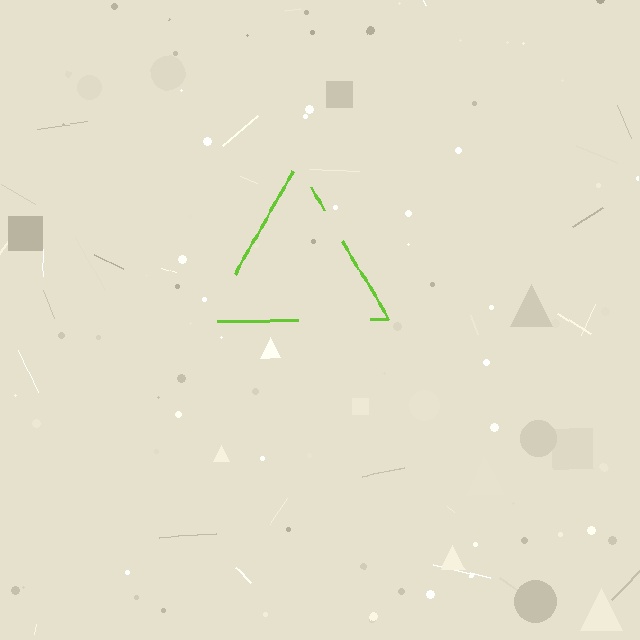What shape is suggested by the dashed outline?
The dashed outline suggests a triangle.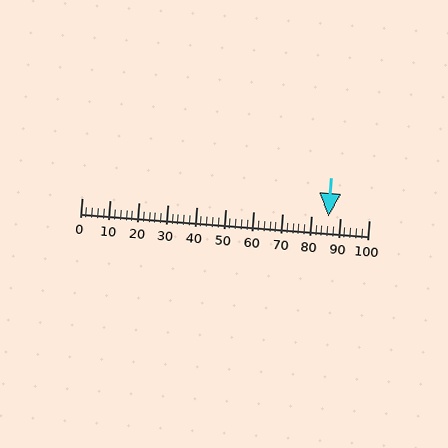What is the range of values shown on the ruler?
The ruler shows values from 0 to 100.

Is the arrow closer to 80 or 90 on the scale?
The arrow is closer to 90.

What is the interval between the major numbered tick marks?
The major tick marks are spaced 10 units apart.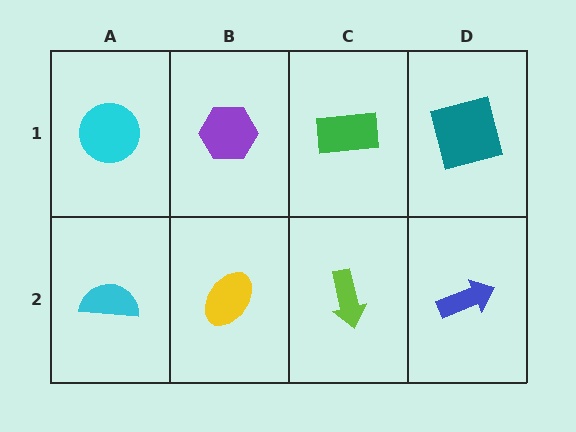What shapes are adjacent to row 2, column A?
A cyan circle (row 1, column A), a yellow ellipse (row 2, column B).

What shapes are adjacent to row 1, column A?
A cyan semicircle (row 2, column A), a purple hexagon (row 1, column B).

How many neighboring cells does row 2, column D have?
2.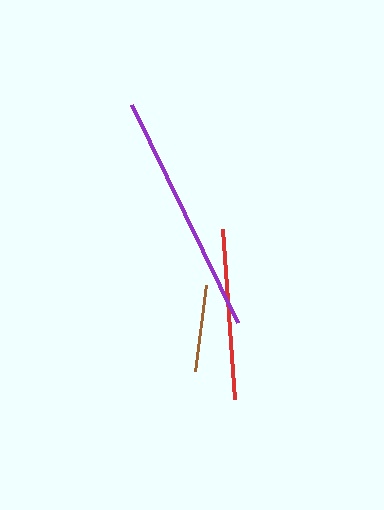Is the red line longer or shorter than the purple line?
The purple line is longer than the red line.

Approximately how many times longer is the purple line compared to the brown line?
The purple line is approximately 2.8 times the length of the brown line.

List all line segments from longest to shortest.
From longest to shortest: purple, red, brown.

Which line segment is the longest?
The purple line is the longest at approximately 243 pixels.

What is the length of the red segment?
The red segment is approximately 170 pixels long.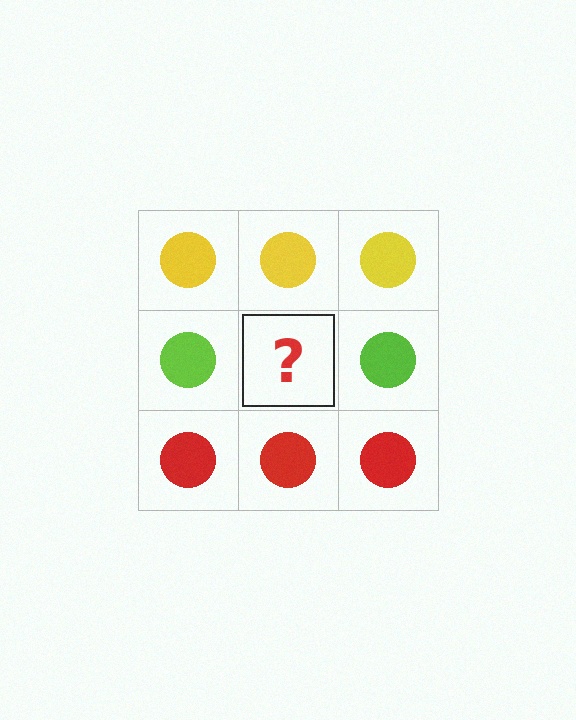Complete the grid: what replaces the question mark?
The question mark should be replaced with a lime circle.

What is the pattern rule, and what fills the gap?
The rule is that each row has a consistent color. The gap should be filled with a lime circle.